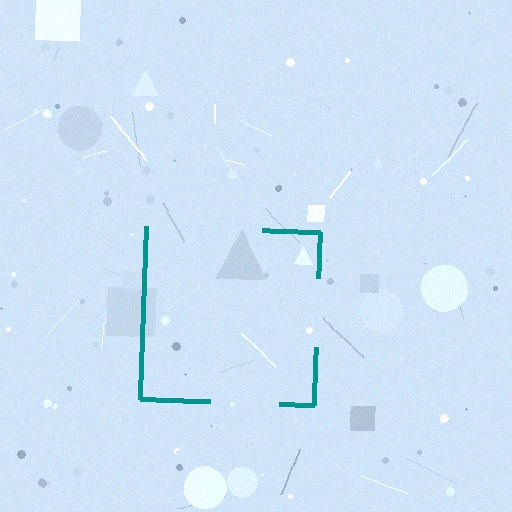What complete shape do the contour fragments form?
The contour fragments form a square.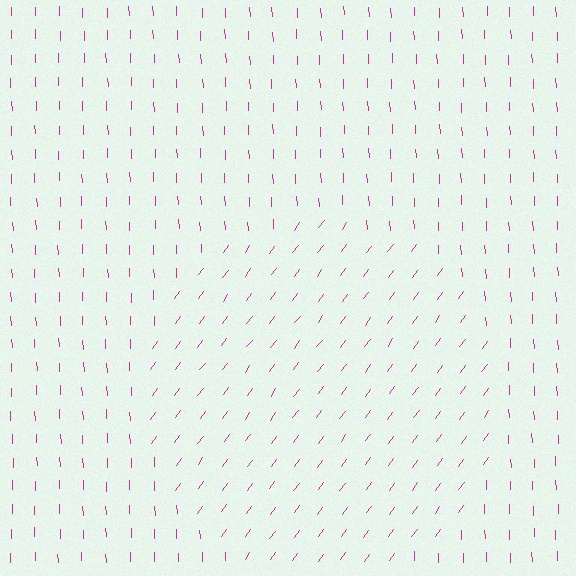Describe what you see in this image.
The image is filled with small magenta line segments. A circle region in the image has lines oriented differently from the surrounding lines, creating a visible texture boundary.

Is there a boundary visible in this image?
Yes, there is a texture boundary formed by a change in line orientation.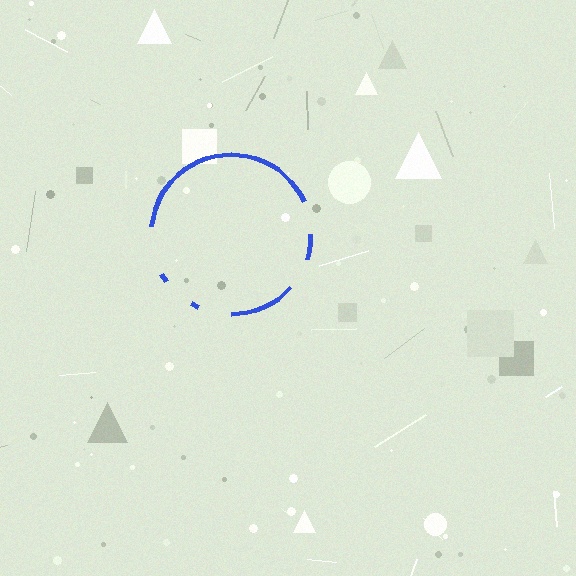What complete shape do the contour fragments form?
The contour fragments form a circle.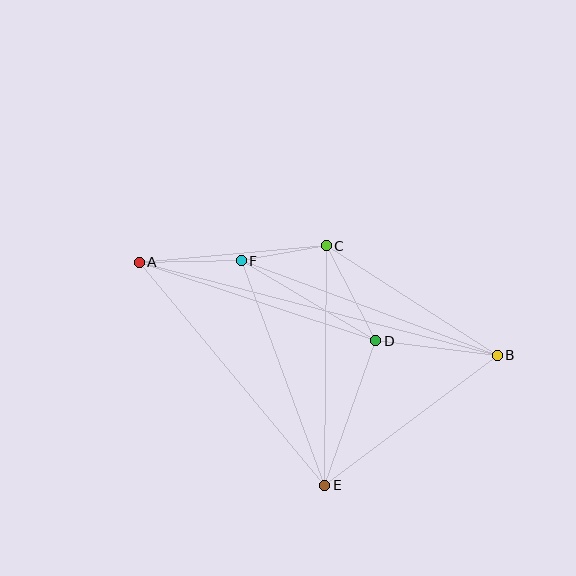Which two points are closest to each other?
Points C and F are closest to each other.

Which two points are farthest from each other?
Points A and B are farthest from each other.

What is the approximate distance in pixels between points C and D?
The distance between C and D is approximately 107 pixels.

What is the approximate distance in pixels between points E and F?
The distance between E and F is approximately 239 pixels.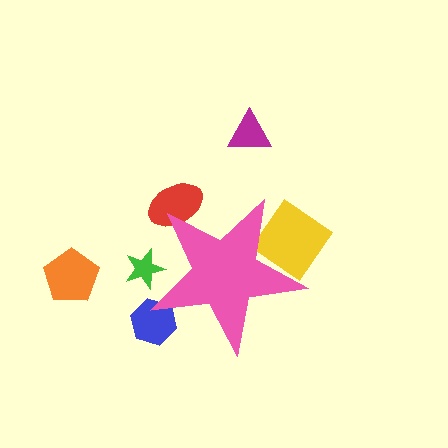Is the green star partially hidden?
Yes, the green star is partially hidden behind the pink star.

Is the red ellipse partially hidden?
Yes, the red ellipse is partially hidden behind the pink star.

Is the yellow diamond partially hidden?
Yes, the yellow diamond is partially hidden behind the pink star.